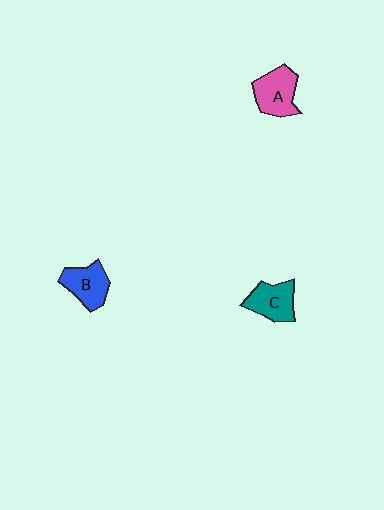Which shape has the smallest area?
Shape B (blue).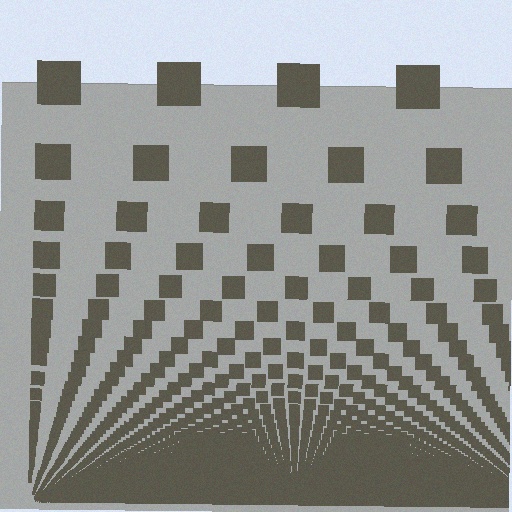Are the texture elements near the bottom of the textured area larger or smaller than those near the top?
Smaller. The gradient is inverted — elements near the bottom are smaller and denser.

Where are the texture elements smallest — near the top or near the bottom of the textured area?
Near the bottom.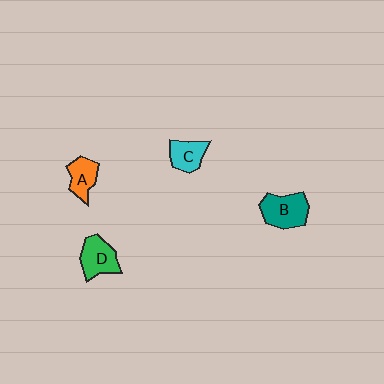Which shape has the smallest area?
Shape A (orange).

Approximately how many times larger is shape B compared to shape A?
Approximately 1.5 times.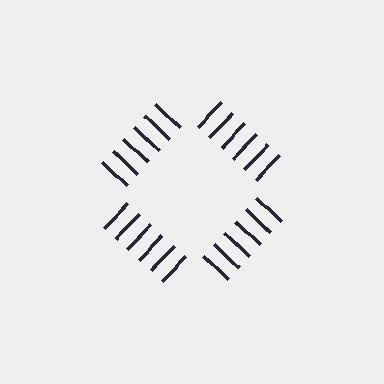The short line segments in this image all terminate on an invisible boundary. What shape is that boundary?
An illusory square — the line segments terminate on its edges but no continuous stroke is drawn.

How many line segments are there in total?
24 — 6 along each of the 4 edges.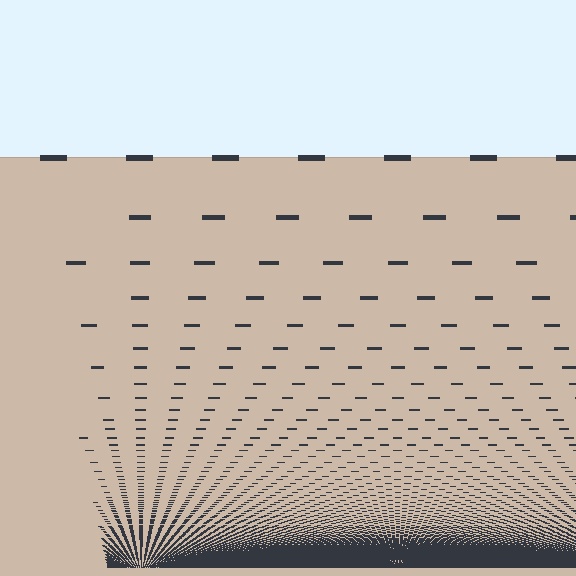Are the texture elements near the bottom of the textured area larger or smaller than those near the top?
Smaller. The gradient is inverted — elements near the bottom are smaller and denser.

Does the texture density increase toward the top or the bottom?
Density increases toward the bottom.